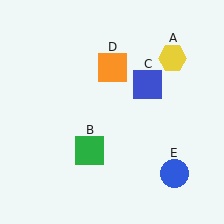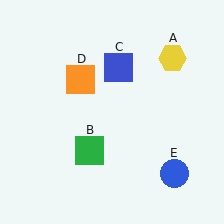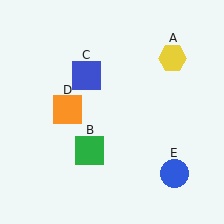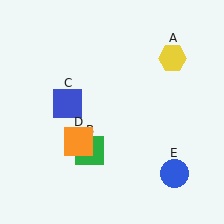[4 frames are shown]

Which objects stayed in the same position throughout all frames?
Yellow hexagon (object A) and green square (object B) and blue circle (object E) remained stationary.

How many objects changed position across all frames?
2 objects changed position: blue square (object C), orange square (object D).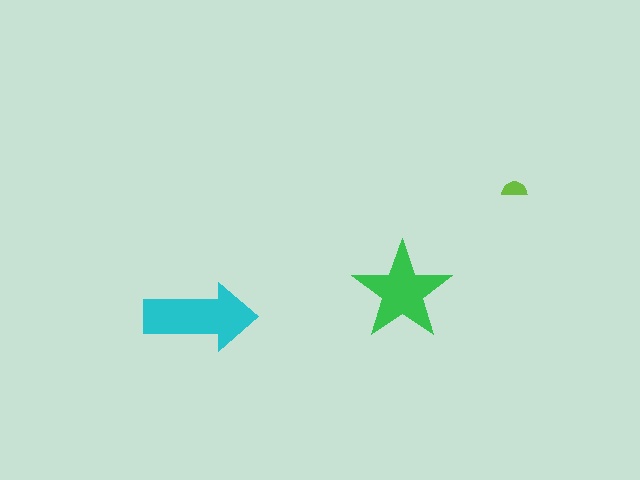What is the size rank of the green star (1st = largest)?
2nd.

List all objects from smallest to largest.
The lime semicircle, the green star, the cyan arrow.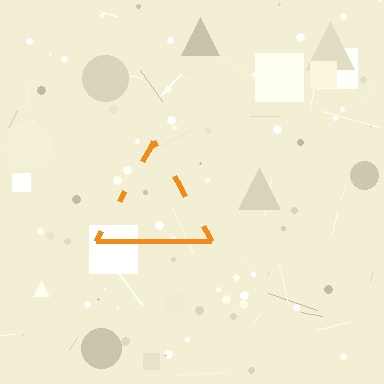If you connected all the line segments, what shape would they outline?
They would outline a triangle.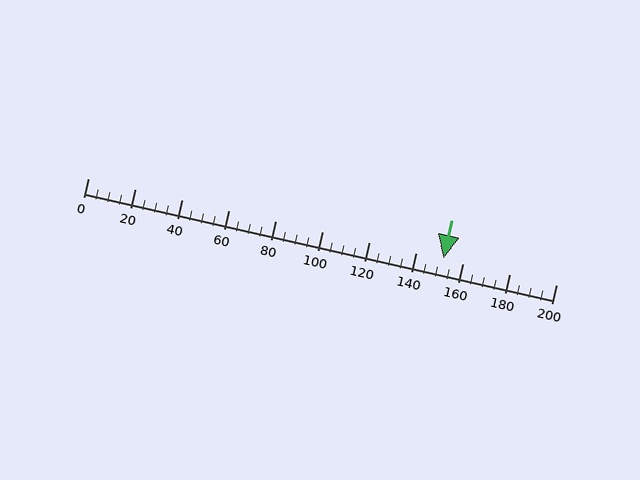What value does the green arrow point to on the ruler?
The green arrow points to approximately 152.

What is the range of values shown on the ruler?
The ruler shows values from 0 to 200.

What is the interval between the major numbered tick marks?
The major tick marks are spaced 20 units apart.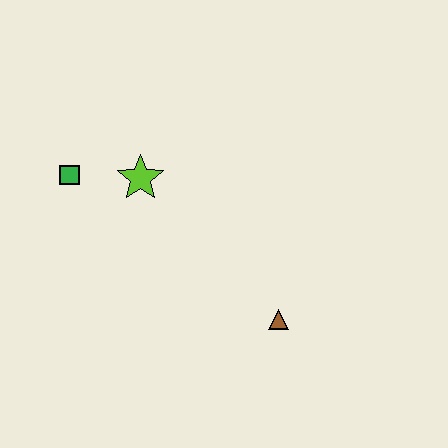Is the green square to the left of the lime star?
Yes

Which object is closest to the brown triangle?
The lime star is closest to the brown triangle.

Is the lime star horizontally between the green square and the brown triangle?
Yes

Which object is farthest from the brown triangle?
The green square is farthest from the brown triangle.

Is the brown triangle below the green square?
Yes